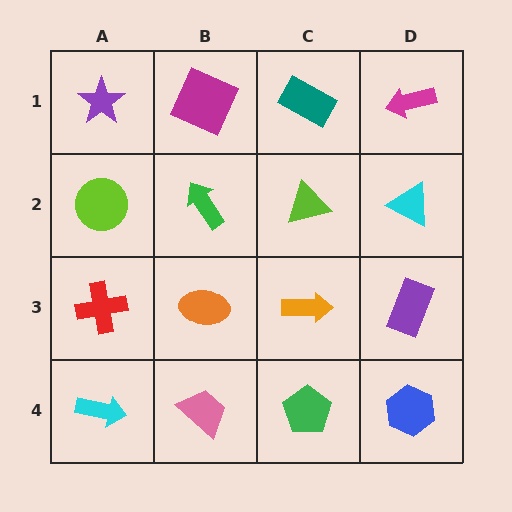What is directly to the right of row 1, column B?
A teal rectangle.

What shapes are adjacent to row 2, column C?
A teal rectangle (row 1, column C), an orange arrow (row 3, column C), a green arrow (row 2, column B), a cyan triangle (row 2, column D).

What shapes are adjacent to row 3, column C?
A lime triangle (row 2, column C), a green pentagon (row 4, column C), an orange ellipse (row 3, column B), a purple rectangle (row 3, column D).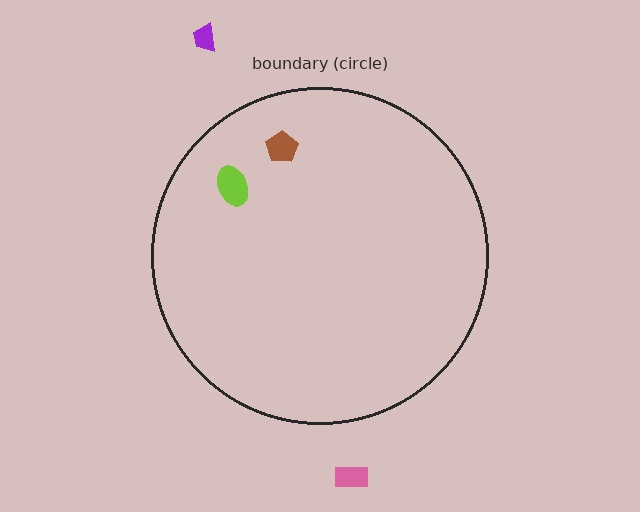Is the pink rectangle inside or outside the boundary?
Outside.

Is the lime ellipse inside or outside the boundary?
Inside.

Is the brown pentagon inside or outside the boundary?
Inside.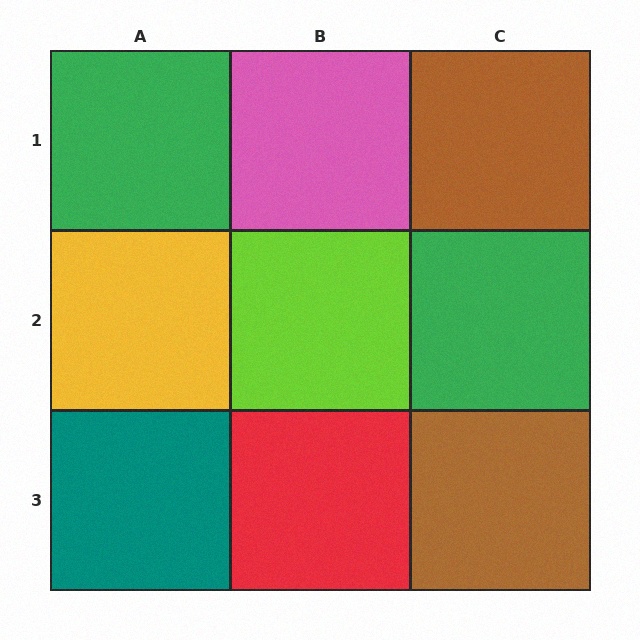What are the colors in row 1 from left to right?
Green, pink, brown.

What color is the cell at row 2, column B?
Lime.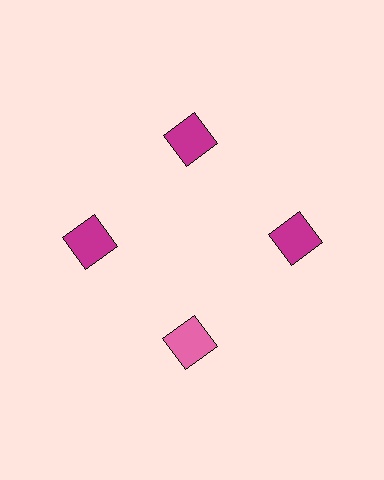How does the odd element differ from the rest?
It has a different color: pink instead of magenta.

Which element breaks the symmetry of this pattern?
The pink square at roughly the 6 o'clock position breaks the symmetry. All other shapes are magenta squares.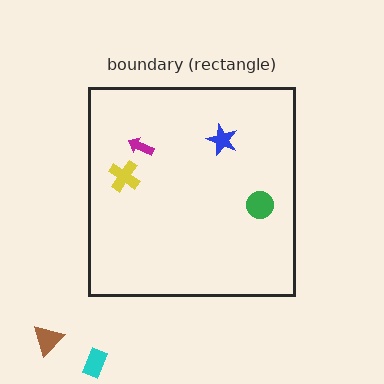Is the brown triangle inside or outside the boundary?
Outside.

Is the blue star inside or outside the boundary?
Inside.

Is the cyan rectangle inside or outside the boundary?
Outside.